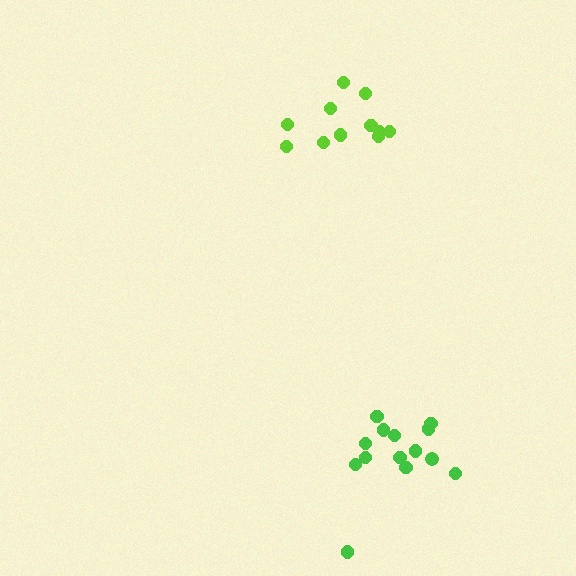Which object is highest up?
The lime cluster is topmost.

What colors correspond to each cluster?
The clusters are colored: lime, green.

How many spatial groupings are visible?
There are 2 spatial groupings.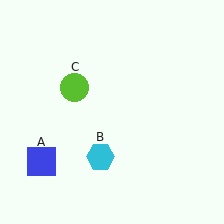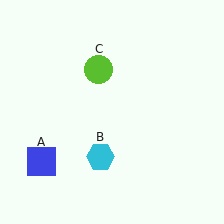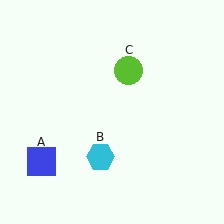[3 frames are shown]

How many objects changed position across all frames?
1 object changed position: lime circle (object C).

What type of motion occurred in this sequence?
The lime circle (object C) rotated clockwise around the center of the scene.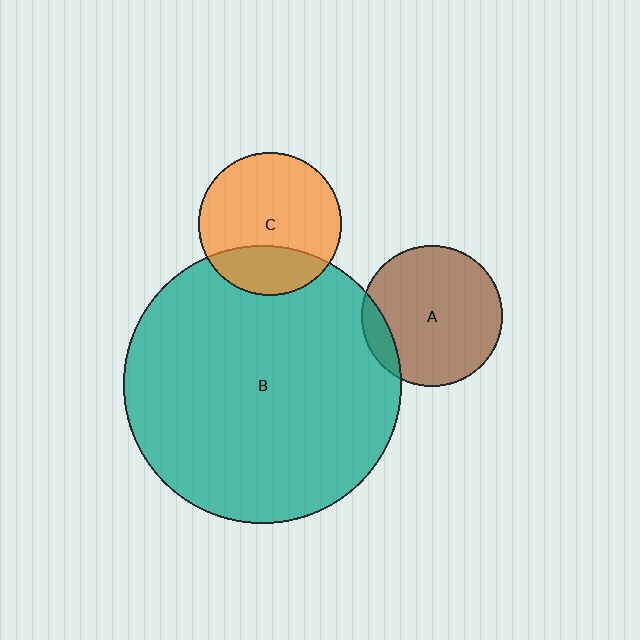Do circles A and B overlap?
Yes.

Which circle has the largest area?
Circle B (teal).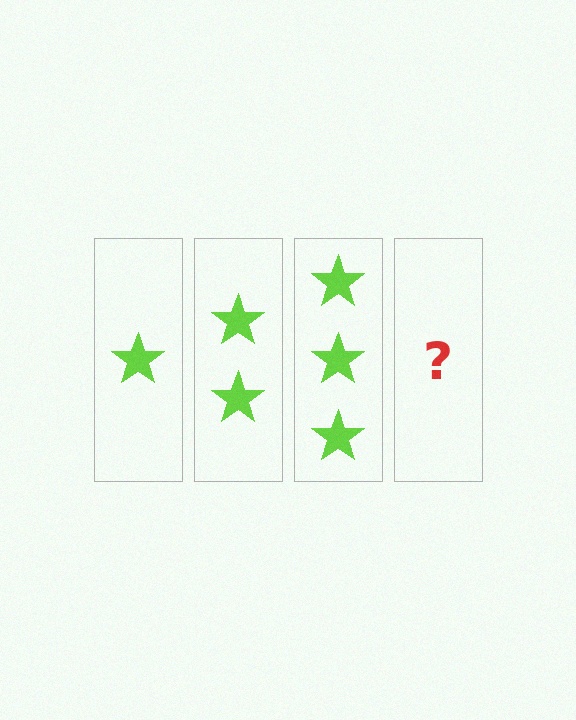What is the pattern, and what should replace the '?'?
The pattern is that each step adds one more star. The '?' should be 4 stars.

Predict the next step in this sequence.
The next step is 4 stars.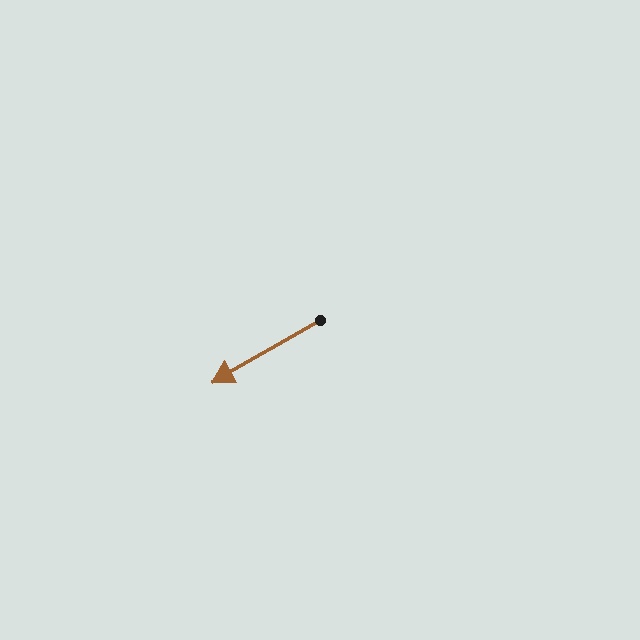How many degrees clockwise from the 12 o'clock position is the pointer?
Approximately 240 degrees.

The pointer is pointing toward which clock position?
Roughly 8 o'clock.